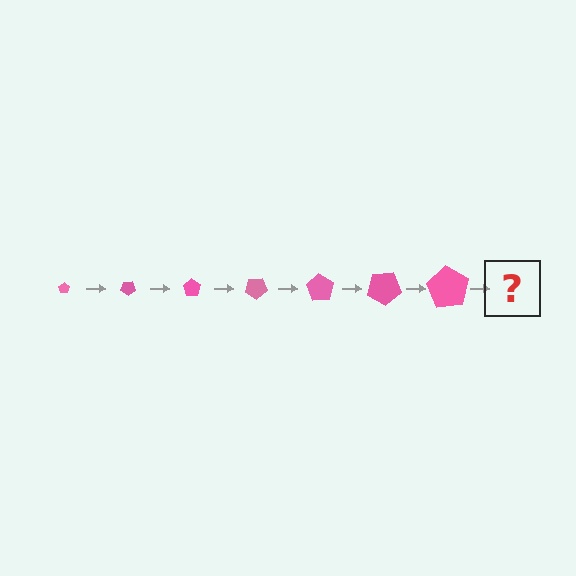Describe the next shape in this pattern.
It should be a pentagon, larger than the previous one and rotated 245 degrees from the start.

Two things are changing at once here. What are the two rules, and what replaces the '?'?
The two rules are that the pentagon grows larger each step and it rotates 35 degrees each step. The '?' should be a pentagon, larger than the previous one and rotated 245 degrees from the start.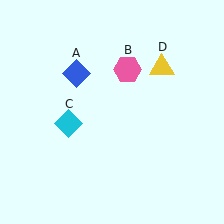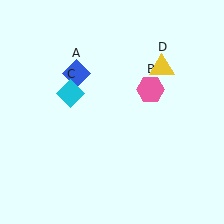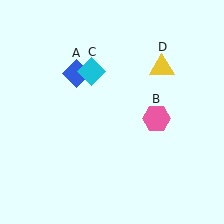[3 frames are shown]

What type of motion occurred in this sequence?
The pink hexagon (object B), cyan diamond (object C) rotated clockwise around the center of the scene.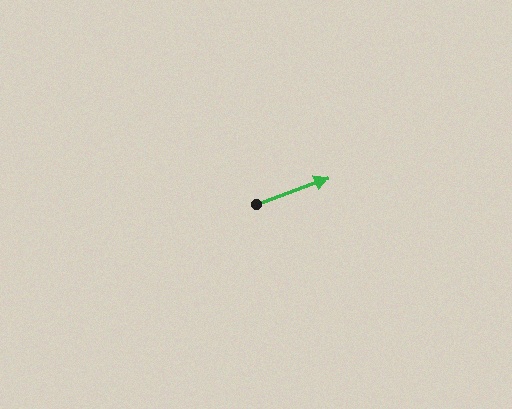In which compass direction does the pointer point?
East.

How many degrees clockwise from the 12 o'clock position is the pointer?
Approximately 70 degrees.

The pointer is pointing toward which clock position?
Roughly 2 o'clock.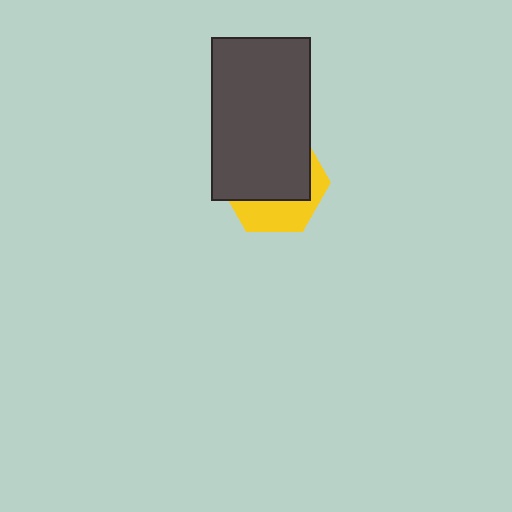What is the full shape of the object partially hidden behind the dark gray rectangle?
The partially hidden object is a yellow hexagon.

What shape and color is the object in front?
The object in front is a dark gray rectangle.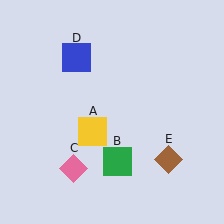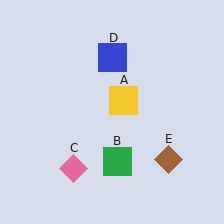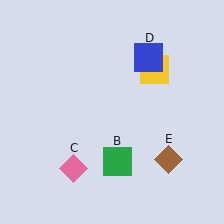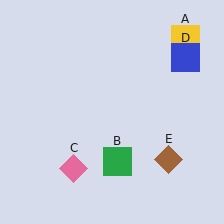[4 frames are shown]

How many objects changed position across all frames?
2 objects changed position: yellow square (object A), blue square (object D).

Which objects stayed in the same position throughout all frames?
Green square (object B) and pink diamond (object C) and brown diamond (object E) remained stationary.